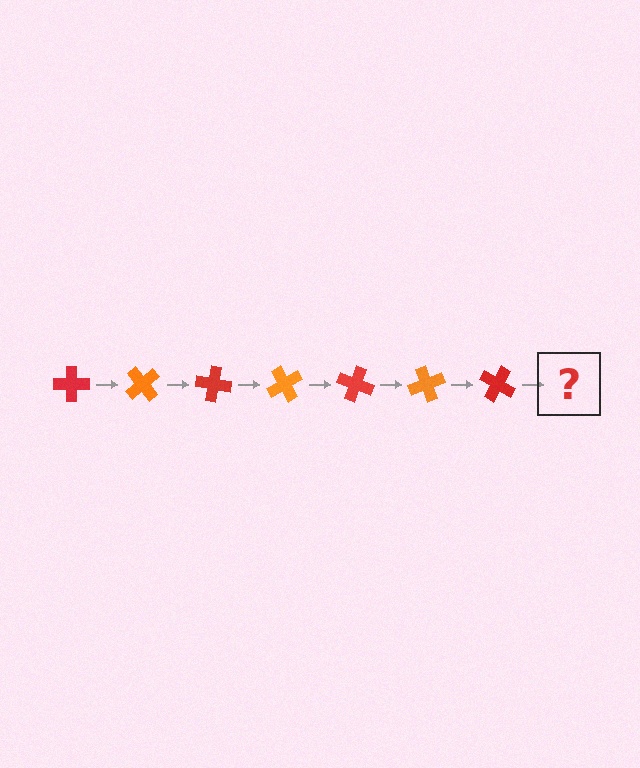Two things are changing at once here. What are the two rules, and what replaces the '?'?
The two rules are that it rotates 50 degrees each step and the color cycles through red and orange. The '?' should be an orange cross, rotated 350 degrees from the start.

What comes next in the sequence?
The next element should be an orange cross, rotated 350 degrees from the start.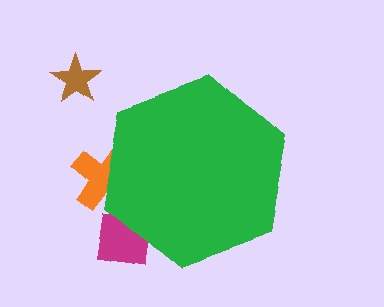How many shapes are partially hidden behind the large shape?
2 shapes are partially hidden.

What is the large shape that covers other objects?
A green hexagon.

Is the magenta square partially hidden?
Yes, the magenta square is partially hidden behind the green hexagon.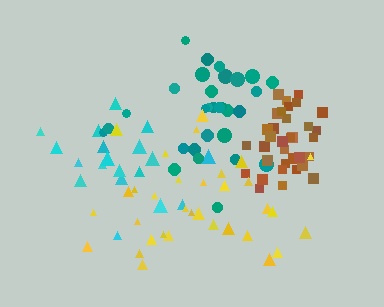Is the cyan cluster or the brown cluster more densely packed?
Brown.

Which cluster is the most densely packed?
Brown.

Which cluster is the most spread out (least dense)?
Yellow.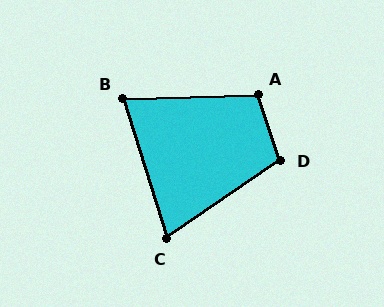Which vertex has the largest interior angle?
A, at approximately 107 degrees.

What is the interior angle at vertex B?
Approximately 74 degrees (acute).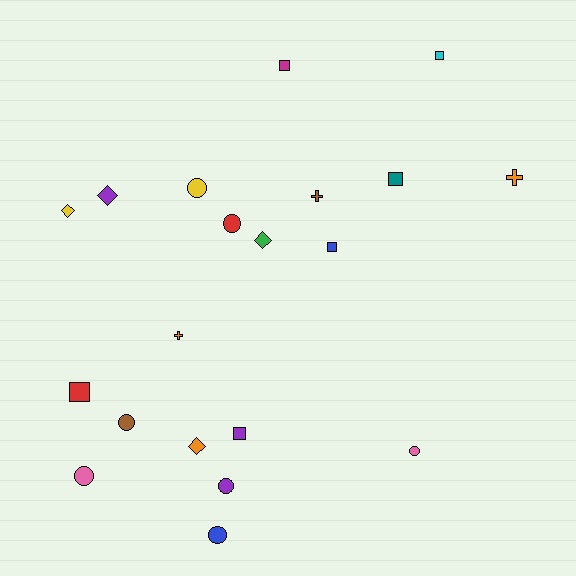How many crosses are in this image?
There are 3 crosses.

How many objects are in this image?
There are 20 objects.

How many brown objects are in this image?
There are 2 brown objects.